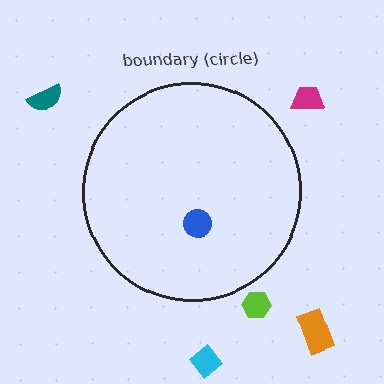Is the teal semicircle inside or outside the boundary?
Outside.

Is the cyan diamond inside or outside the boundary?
Outside.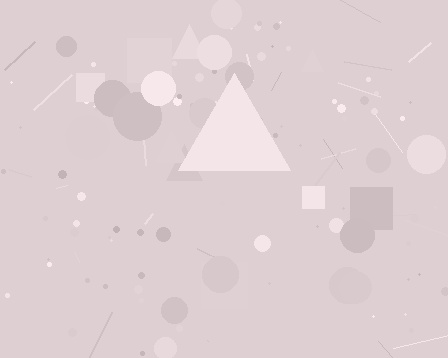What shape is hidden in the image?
A triangle is hidden in the image.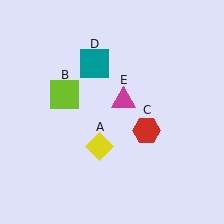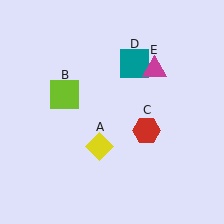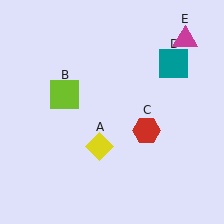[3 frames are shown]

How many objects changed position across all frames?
2 objects changed position: teal square (object D), magenta triangle (object E).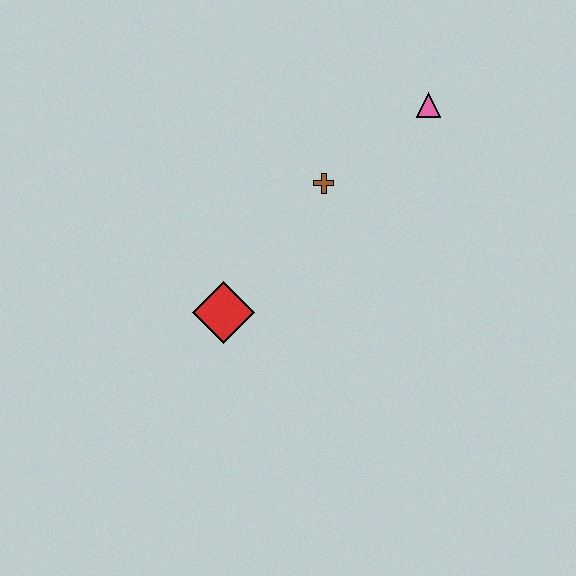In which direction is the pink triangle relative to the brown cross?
The pink triangle is to the right of the brown cross.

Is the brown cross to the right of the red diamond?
Yes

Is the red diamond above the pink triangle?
No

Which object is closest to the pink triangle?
The brown cross is closest to the pink triangle.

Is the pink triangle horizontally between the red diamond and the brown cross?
No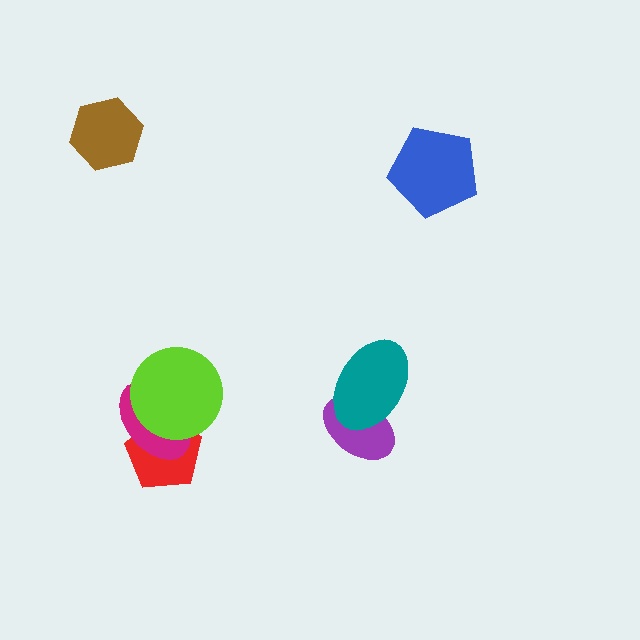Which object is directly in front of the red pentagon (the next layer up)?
The magenta ellipse is directly in front of the red pentagon.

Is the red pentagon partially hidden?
Yes, it is partially covered by another shape.